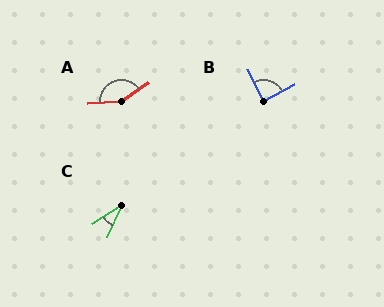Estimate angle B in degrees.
Approximately 86 degrees.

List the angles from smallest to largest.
C (32°), B (86°), A (148°).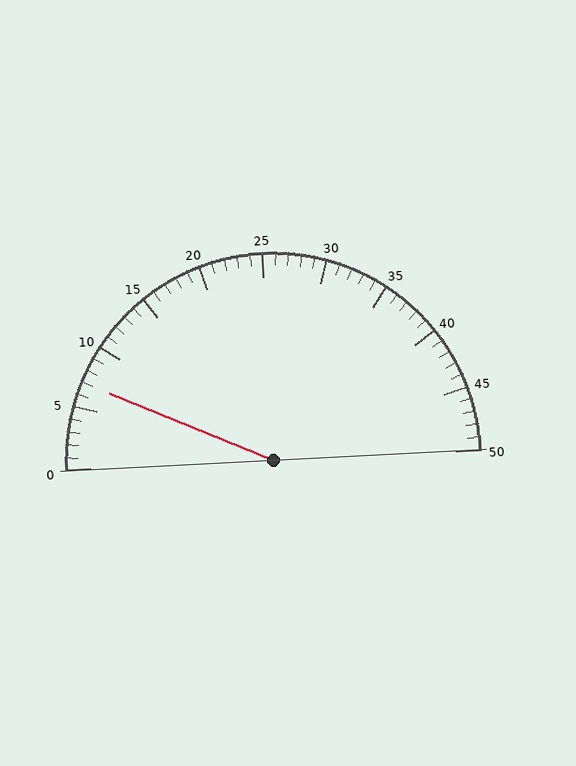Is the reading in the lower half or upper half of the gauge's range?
The reading is in the lower half of the range (0 to 50).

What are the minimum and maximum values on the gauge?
The gauge ranges from 0 to 50.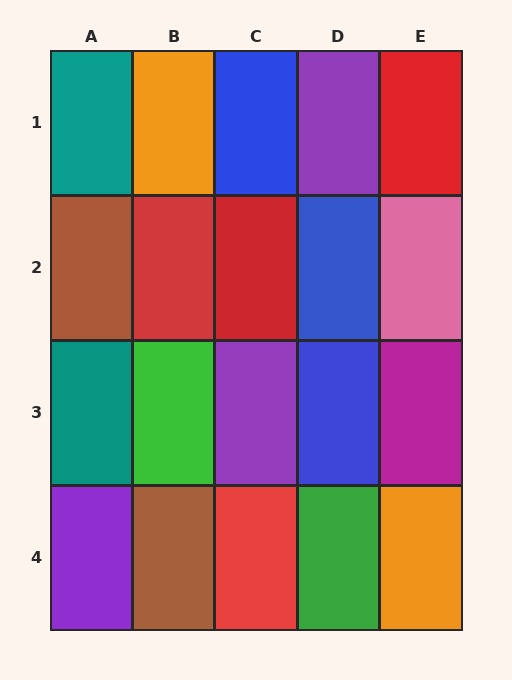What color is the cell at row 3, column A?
Teal.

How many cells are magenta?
1 cell is magenta.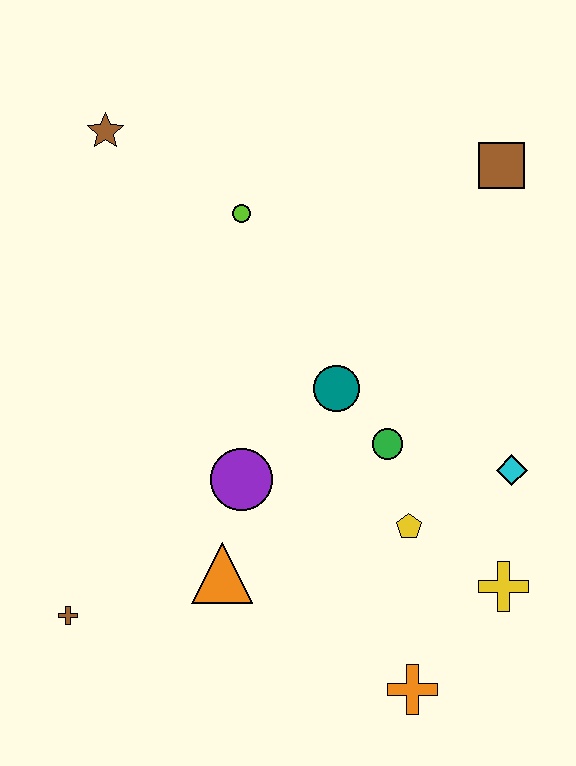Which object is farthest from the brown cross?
The brown square is farthest from the brown cross.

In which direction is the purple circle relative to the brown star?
The purple circle is below the brown star.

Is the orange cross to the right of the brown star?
Yes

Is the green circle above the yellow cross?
Yes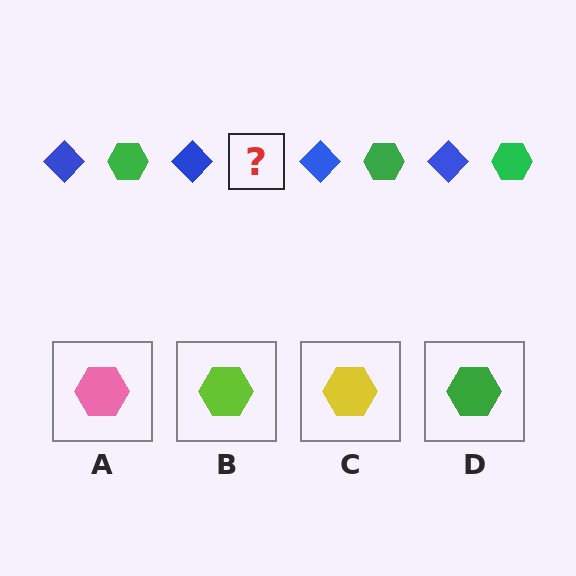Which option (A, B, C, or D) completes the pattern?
D.